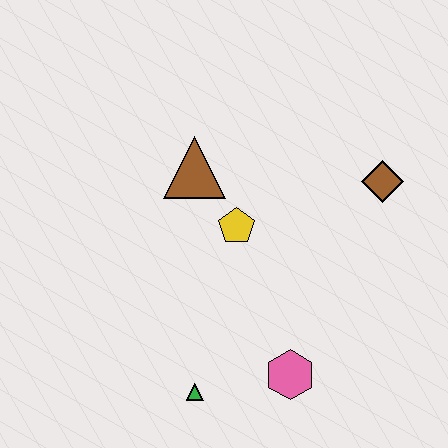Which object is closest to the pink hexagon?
The green triangle is closest to the pink hexagon.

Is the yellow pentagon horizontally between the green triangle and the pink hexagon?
Yes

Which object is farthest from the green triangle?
The brown diamond is farthest from the green triangle.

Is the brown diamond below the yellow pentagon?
No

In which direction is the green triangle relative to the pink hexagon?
The green triangle is to the left of the pink hexagon.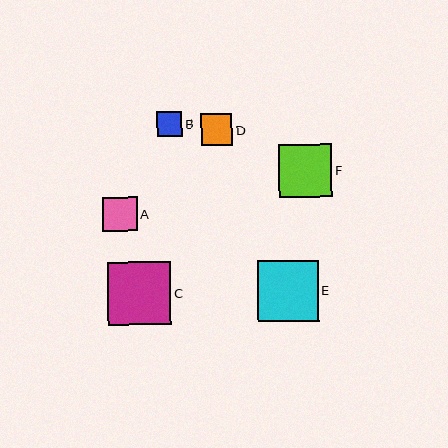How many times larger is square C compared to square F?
Square C is approximately 1.2 times the size of square F.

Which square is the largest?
Square C is the largest with a size of approximately 63 pixels.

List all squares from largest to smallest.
From largest to smallest: C, E, F, A, D, B.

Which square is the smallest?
Square B is the smallest with a size of approximately 25 pixels.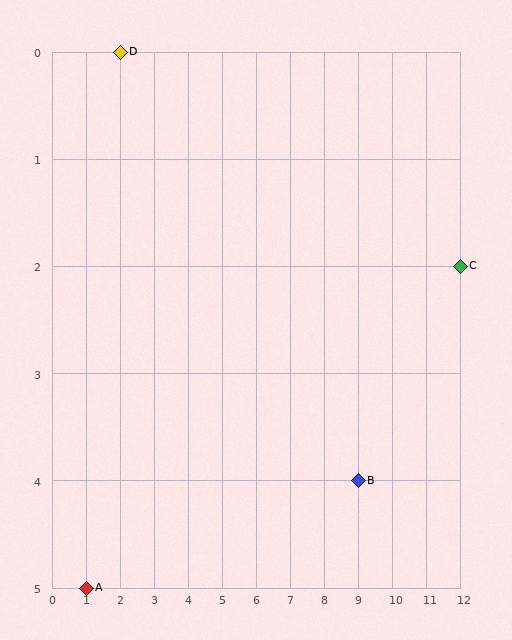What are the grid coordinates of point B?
Point B is at grid coordinates (9, 4).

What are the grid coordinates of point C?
Point C is at grid coordinates (12, 2).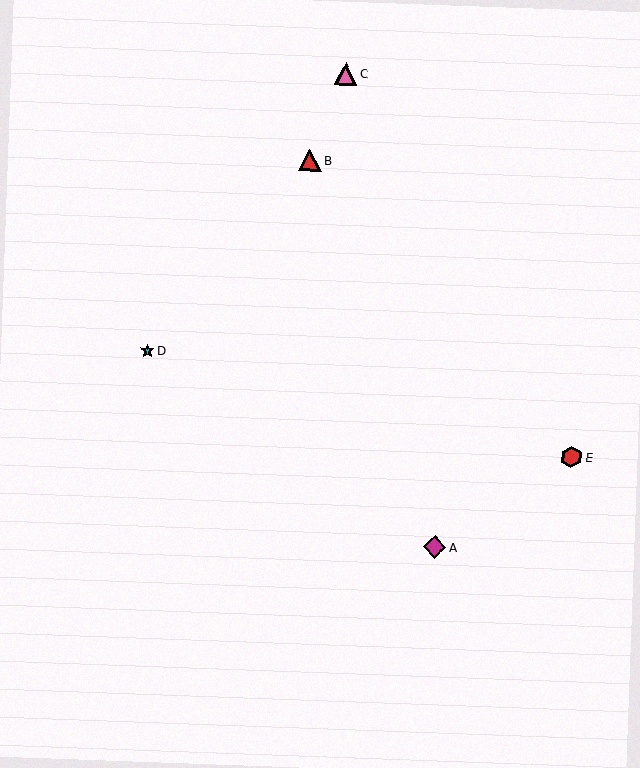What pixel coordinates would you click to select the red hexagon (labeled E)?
Click at (571, 457) to select the red hexagon E.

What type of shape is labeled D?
Shape D is a cyan star.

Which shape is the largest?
The pink triangle (labeled C) is the largest.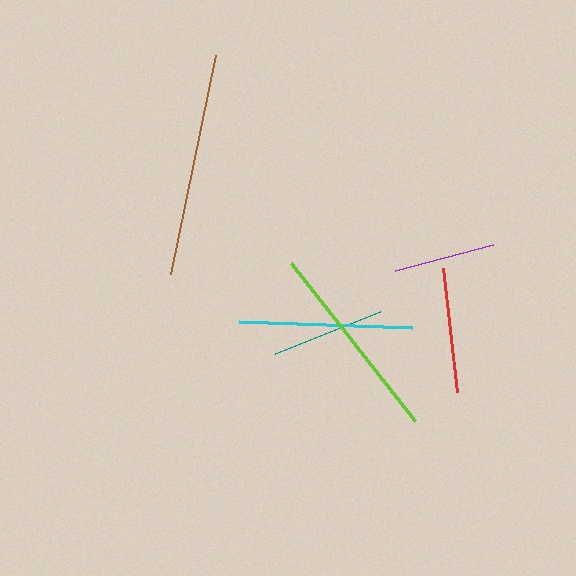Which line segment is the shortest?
The purple line is the shortest at approximately 102 pixels.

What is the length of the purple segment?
The purple segment is approximately 102 pixels long.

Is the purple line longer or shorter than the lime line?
The lime line is longer than the purple line.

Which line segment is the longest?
The brown line is the longest at approximately 223 pixels.